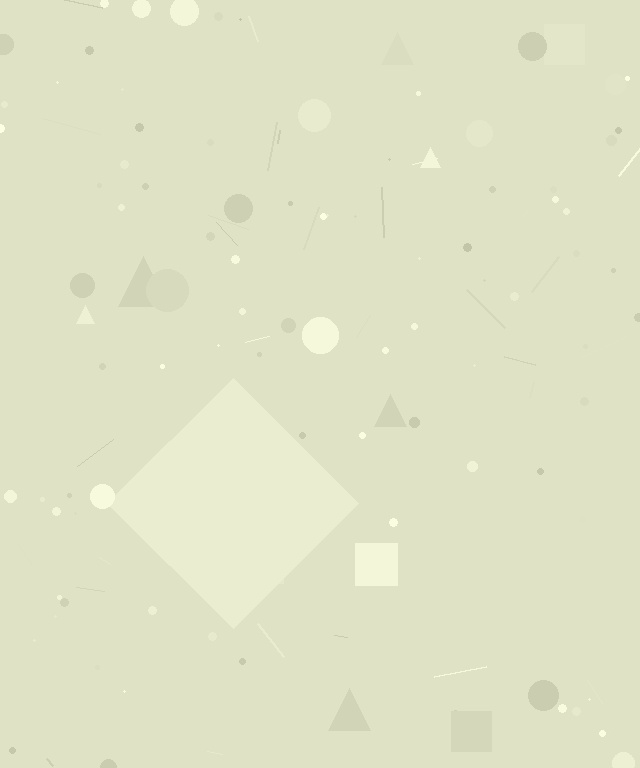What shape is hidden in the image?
A diamond is hidden in the image.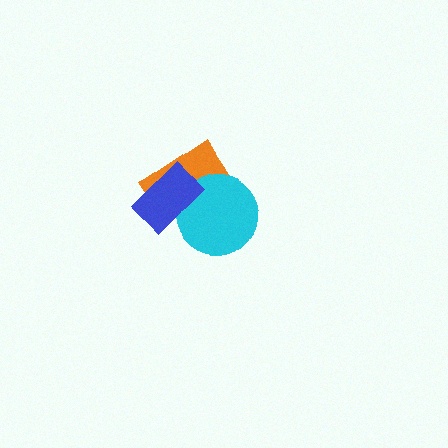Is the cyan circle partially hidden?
Yes, it is partially covered by another shape.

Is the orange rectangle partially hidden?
Yes, it is partially covered by another shape.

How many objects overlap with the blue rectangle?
2 objects overlap with the blue rectangle.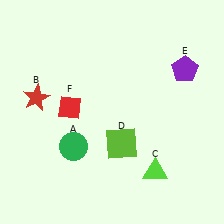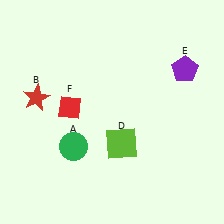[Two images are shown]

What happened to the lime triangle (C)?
The lime triangle (C) was removed in Image 2. It was in the bottom-right area of Image 1.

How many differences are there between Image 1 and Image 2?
There is 1 difference between the two images.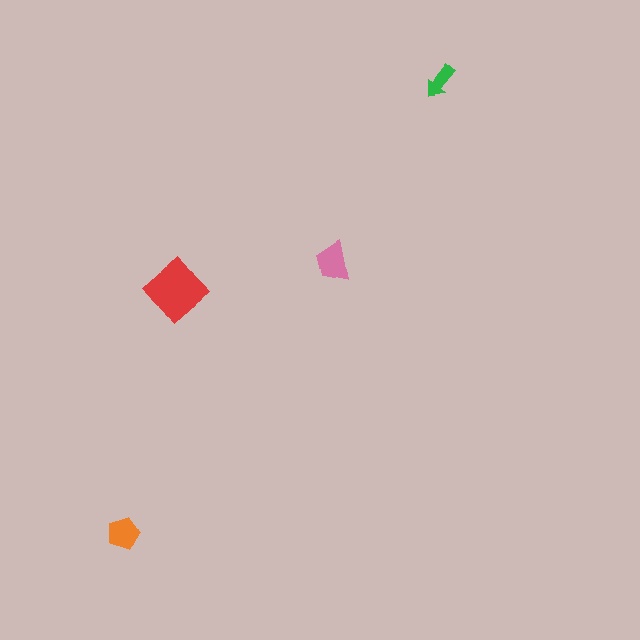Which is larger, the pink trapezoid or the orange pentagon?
The pink trapezoid.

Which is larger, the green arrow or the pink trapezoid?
The pink trapezoid.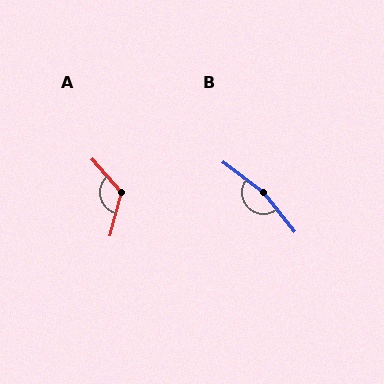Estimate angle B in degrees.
Approximately 165 degrees.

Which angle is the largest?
B, at approximately 165 degrees.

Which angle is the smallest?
A, at approximately 124 degrees.